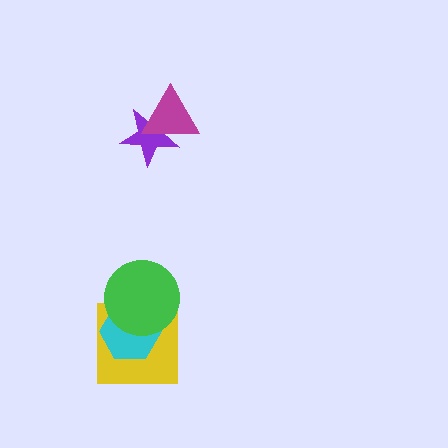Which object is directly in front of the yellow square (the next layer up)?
The cyan hexagon is directly in front of the yellow square.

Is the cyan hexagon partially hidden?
Yes, it is partially covered by another shape.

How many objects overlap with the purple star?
1 object overlaps with the purple star.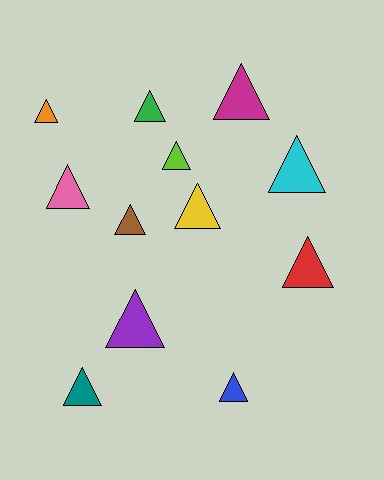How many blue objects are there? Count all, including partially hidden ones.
There is 1 blue object.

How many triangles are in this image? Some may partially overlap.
There are 12 triangles.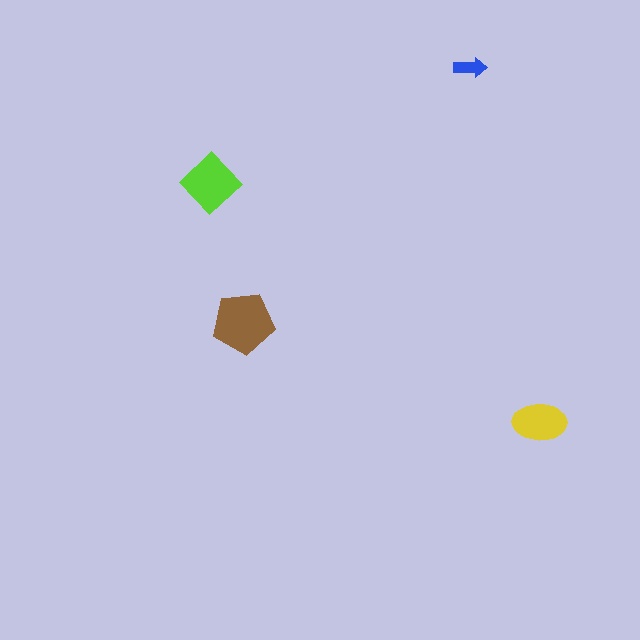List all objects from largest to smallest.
The brown pentagon, the lime diamond, the yellow ellipse, the blue arrow.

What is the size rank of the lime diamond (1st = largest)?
2nd.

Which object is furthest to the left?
The lime diamond is leftmost.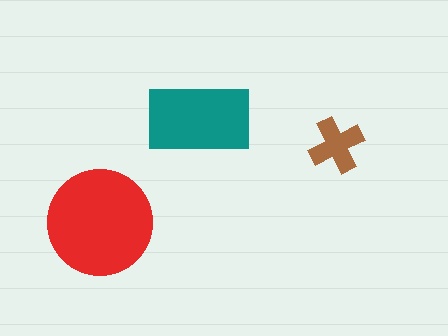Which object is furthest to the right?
The brown cross is rightmost.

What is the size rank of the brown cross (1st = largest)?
3rd.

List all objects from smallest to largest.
The brown cross, the teal rectangle, the red circle.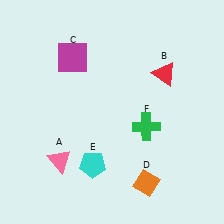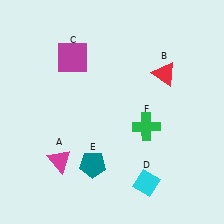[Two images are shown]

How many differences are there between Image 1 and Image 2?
There are 3 differences between the two images.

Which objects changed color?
A changed from pink to magenta. D changed from orange to cyan. E changed from cyan to teal.